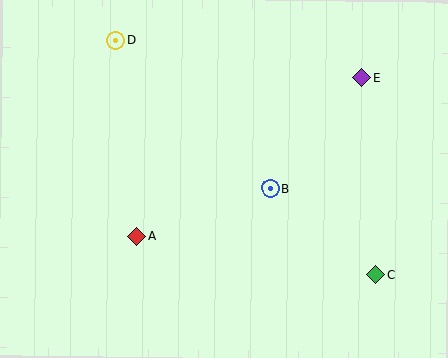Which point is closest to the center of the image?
Point B at (270, 188) is closest to the center.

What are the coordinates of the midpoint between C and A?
The midpoint between C and A is at (256, 255).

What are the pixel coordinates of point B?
Point B is at (270, 188).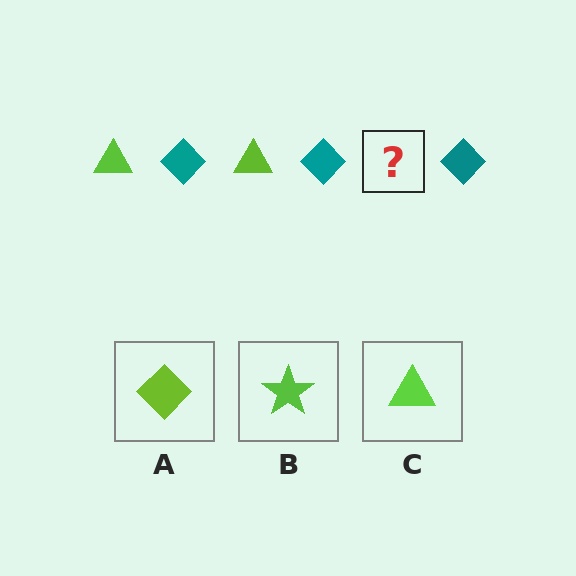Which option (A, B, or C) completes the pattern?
C.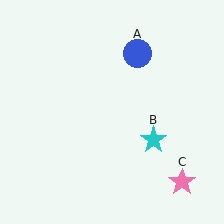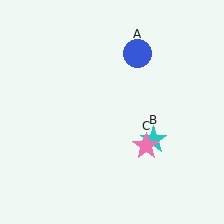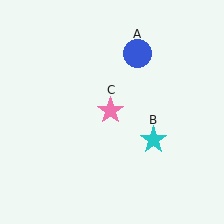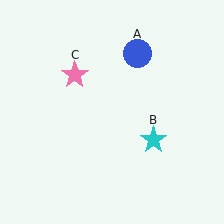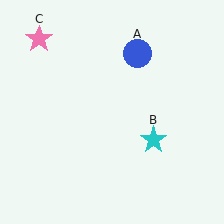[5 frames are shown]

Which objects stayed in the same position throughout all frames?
Blue circle (object A) and cyan star (object B) remained stationary.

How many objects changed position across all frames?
1 object changed position: pink star (object C).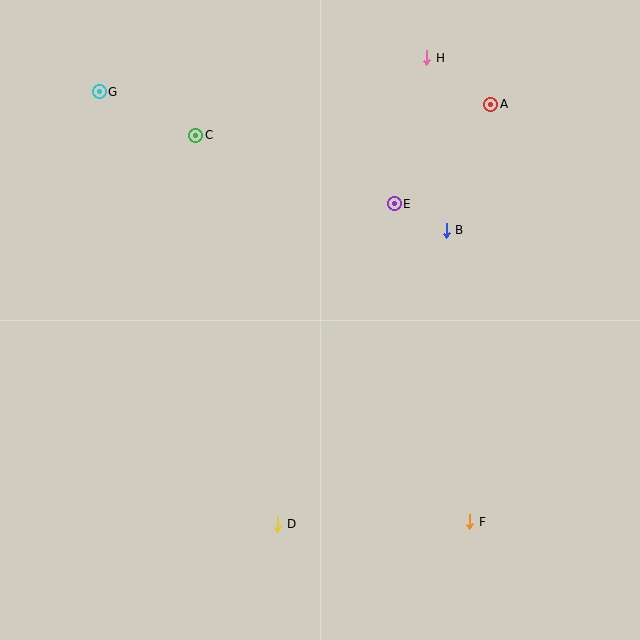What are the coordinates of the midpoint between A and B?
The midpoint between A and B is at (469, 167).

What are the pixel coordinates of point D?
Point D is at (278, 524).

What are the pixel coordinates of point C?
Point C is at (196, 135).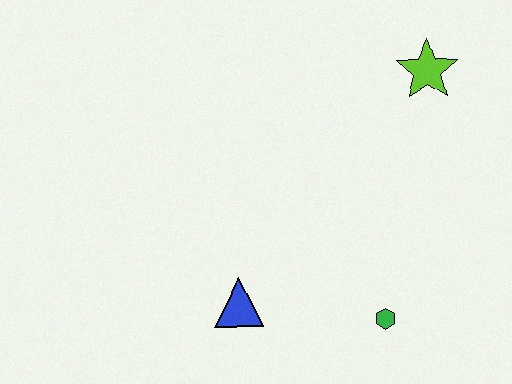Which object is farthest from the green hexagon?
The lime star is farthest from the green hexagon.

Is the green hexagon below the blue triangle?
Yes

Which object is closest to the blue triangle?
The green hexagon is closest to the blue triangle.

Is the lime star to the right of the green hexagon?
Yes